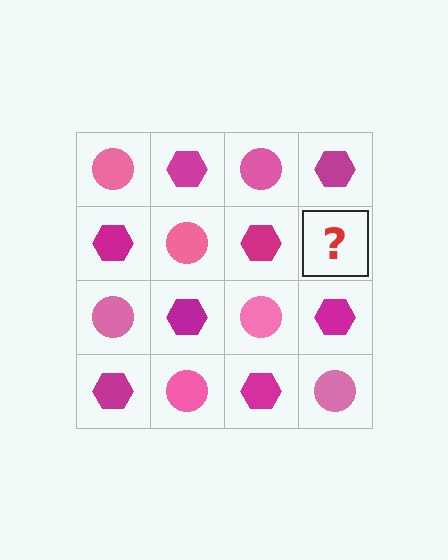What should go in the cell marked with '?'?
The missing cell should contain a pink circle.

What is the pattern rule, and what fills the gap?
The rule is that it alternates pink circle and magenta hexagon in a checkerboard pattern. The gap should be filled with a pink circle.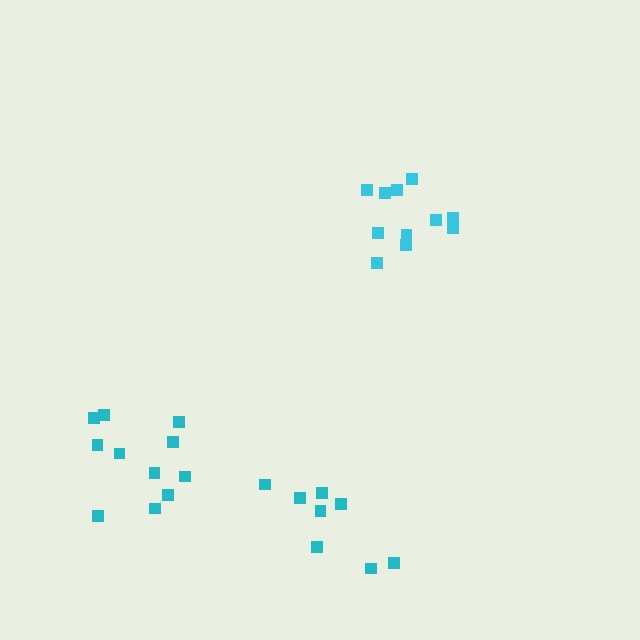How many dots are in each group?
Group 1: 8 dots, Group 2: 11 dots, Group 3: 11 dots (30 total).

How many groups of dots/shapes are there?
There are 3 groups.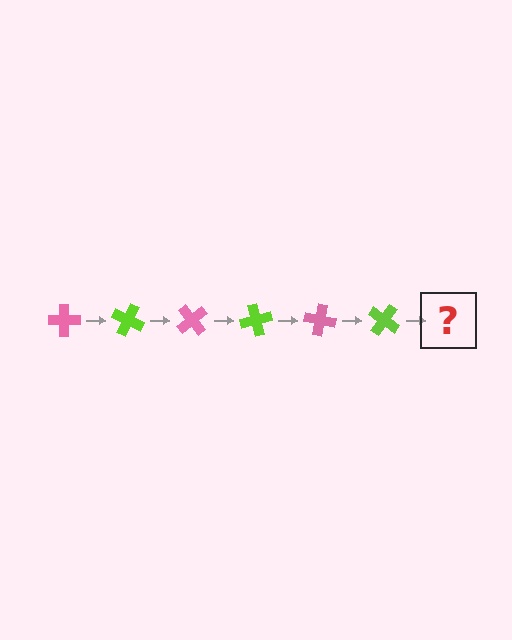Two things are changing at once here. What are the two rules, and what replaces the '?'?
The two rules are that it rotates 25 degrees each step and the color cycles through pink and lime. The '?' should be a pink cross, rotated 150 degrees from the start.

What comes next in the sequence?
The next element should be a pink cross, rotated 150 degrees from the start.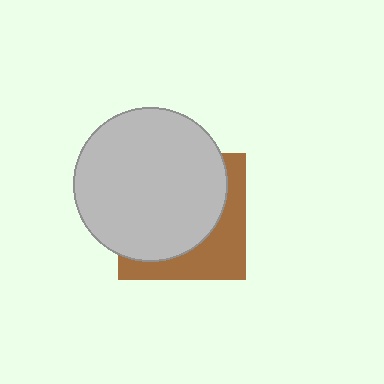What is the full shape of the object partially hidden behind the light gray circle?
The partially hidden object is a brown square.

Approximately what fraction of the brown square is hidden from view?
Roughly 65% of the brown square is hidden behind the light gray circle.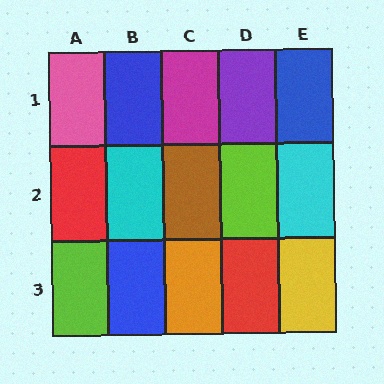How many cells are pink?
1 cell is pink.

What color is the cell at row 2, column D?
Lime.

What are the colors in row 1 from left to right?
Pink, blue, magenta, purple, blue.